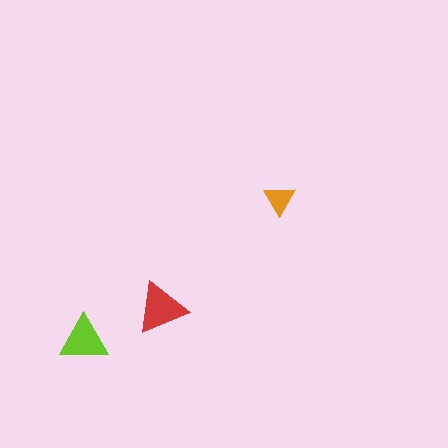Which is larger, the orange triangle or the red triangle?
The red one.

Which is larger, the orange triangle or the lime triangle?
The lime one.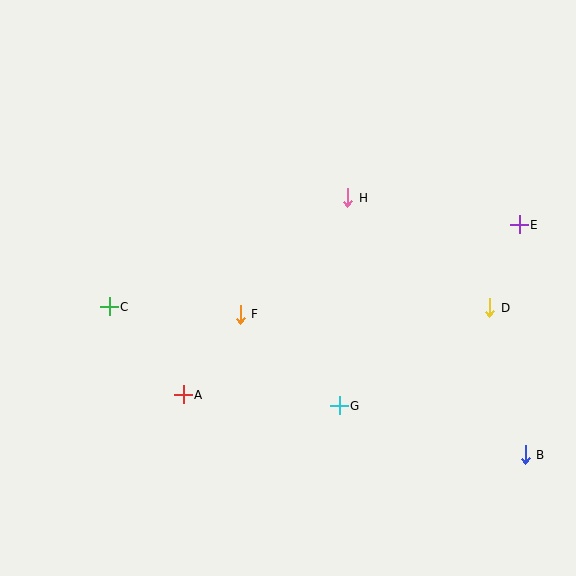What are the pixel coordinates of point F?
Point F is at (240, 314).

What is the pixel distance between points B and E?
The distance between B and E is 230 pixels.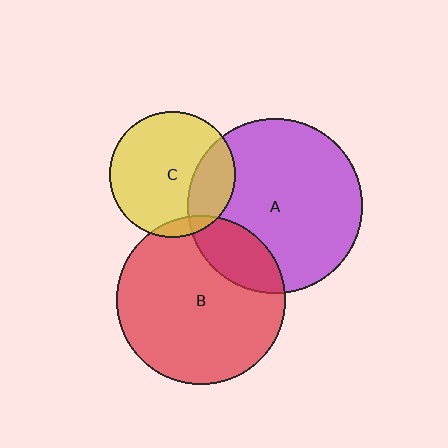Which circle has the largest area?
Circle A (purple).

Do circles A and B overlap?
Yes.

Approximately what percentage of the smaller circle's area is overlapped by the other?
Approximately 20%.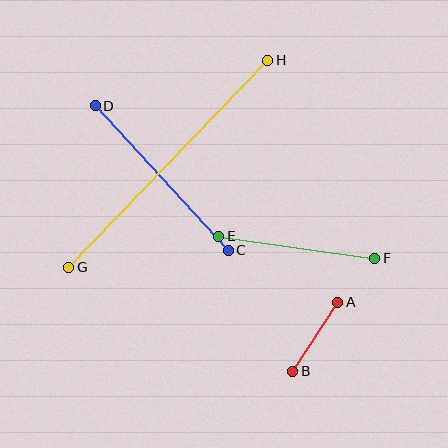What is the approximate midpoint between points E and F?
The midpoint is at approximately (297, 247) pixels.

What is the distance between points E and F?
The distance is approximately 157 pixels.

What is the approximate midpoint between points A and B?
The midpoint is at approximately (315, 337) pixels.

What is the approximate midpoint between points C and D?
The midpoint is at approximately (162, 178) pixels.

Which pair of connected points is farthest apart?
Points G and H are farthest apart.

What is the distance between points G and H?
The distance is approximately 287 pixels.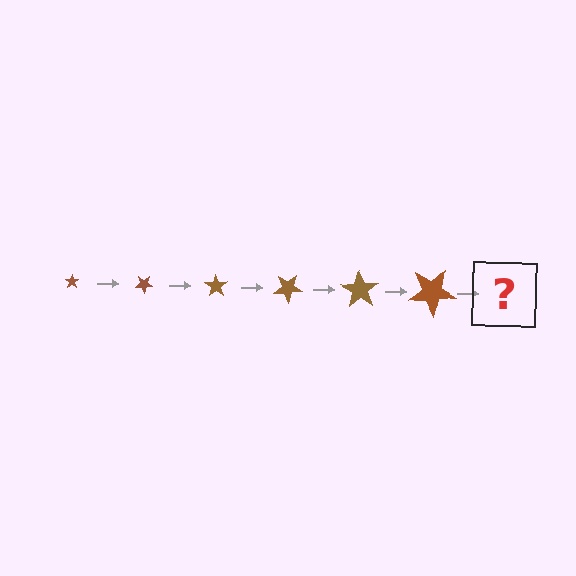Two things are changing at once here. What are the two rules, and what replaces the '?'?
The two rules are that the star grows larger each step and it rotates 35 degrees each step. The '?' should be a star, larger than the previous one and rotated 210 degrees from the start.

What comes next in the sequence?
The next element should be a star, larger than the previous one and rotated 210 degrees from the start.